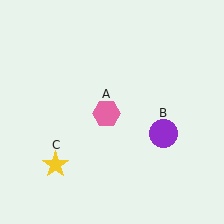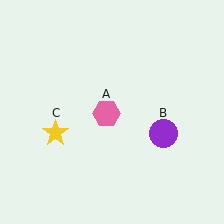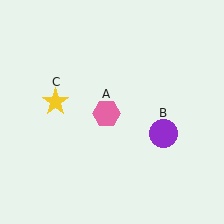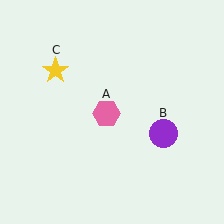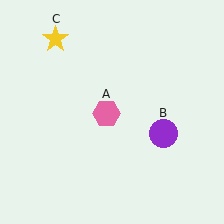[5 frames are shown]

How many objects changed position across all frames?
1 object changed position: yellow star (object C).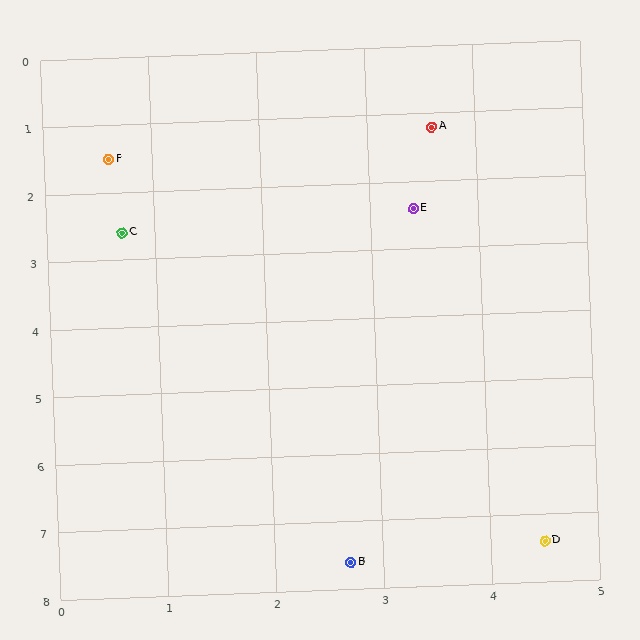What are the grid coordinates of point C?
Point C is at approximately (0.7, 2.6).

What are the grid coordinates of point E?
Point E is at approximately (3.4, 2.4).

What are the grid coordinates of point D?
Point D is at approximately (4.5, 7.4).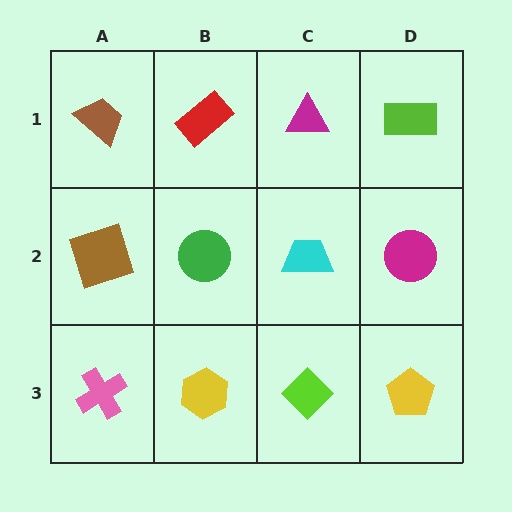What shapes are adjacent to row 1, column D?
A magenta circle (row 2, column D), a magenta triangle (row 1, column C).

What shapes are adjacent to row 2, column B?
A red rectangle (row 1, column B), a yellow hexagon (row 3, column B), a brown square (row 2, column A), a cyan trapezoid (row 2, column C).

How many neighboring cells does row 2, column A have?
3.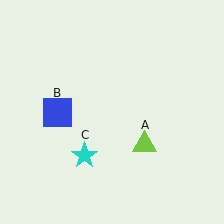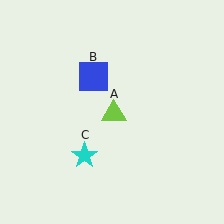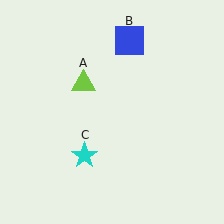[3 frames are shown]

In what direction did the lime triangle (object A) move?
The lime triangle (object A) moved up and to the left.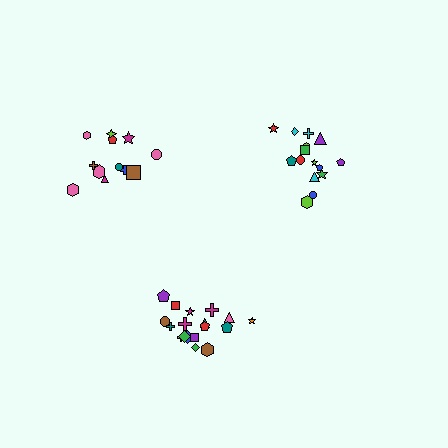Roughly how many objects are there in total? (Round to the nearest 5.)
Roughly 45 objects in total.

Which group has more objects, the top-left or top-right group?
The top-right group.